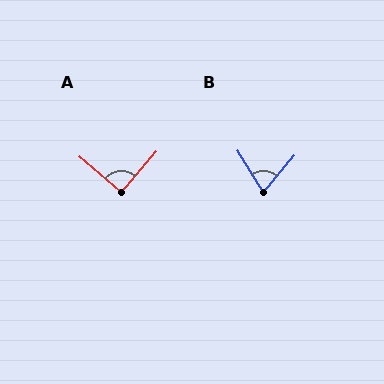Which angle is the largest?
A, at approximately 91 degrees.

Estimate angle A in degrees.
Approximately 91 degrees.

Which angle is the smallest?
B, at approximately 72 degrees.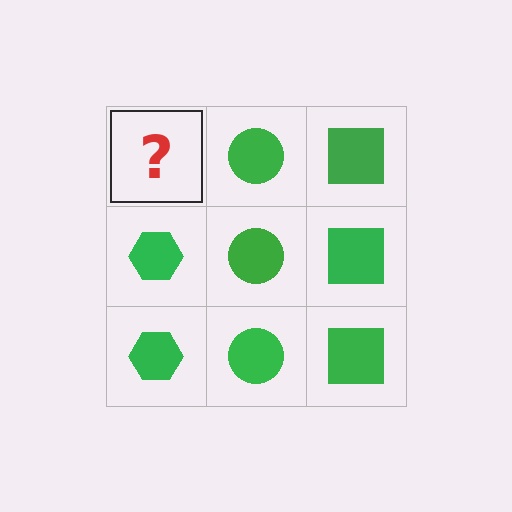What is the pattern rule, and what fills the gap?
The rule is that each column has a consistent shape. The gap should be filled with a green hexagon.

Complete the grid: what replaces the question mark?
The question mark should be replaced with a green hexagon.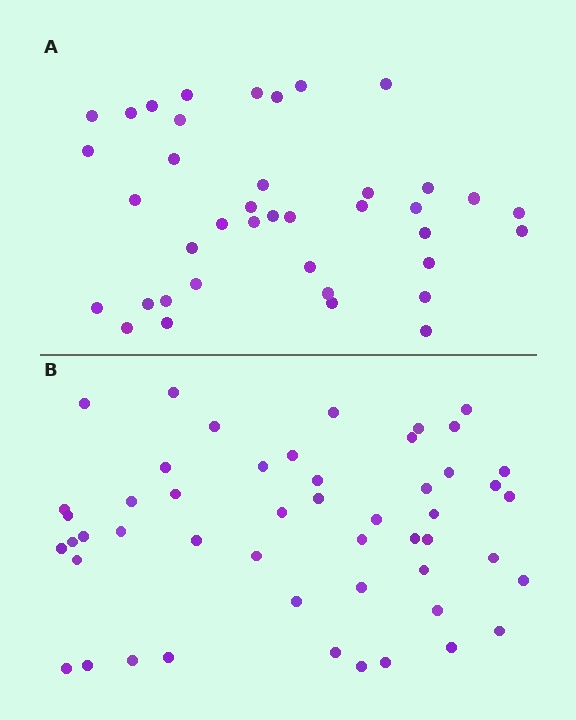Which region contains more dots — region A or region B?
Region B (the bottom region) has more dots.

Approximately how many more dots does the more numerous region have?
Region B has roughly 12 or so more dots than region A.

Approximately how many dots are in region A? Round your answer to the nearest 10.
About 40 dots. (The exact count is 39, which rounds to 40.)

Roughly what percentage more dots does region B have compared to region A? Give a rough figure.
About 30% more.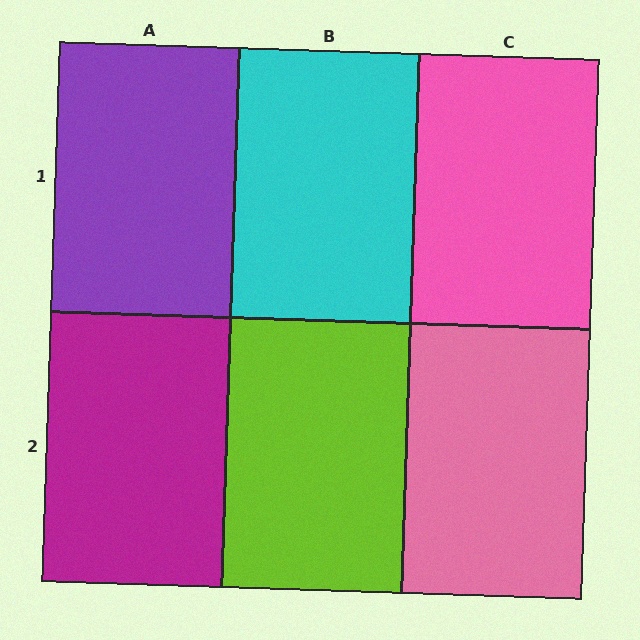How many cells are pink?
2 cells are pink.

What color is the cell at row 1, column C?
Pink.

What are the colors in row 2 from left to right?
Magenta, lime, pink.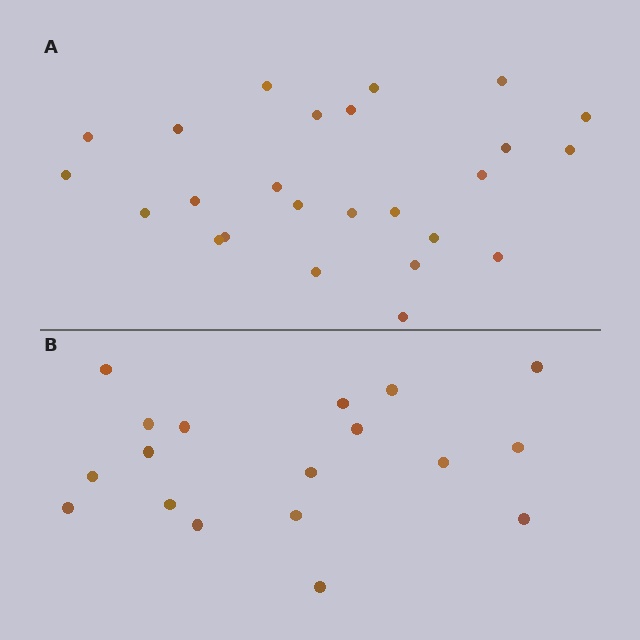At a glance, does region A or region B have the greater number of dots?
Region A (the top region) has more dots.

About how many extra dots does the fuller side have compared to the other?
Region A has roughly 8 or so more dots than region B.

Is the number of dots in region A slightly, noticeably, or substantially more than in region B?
Region A has noticeably more, but not dramatically so. The ratio is roughly 1.4 to 1.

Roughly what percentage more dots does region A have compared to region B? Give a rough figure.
About 40% more.